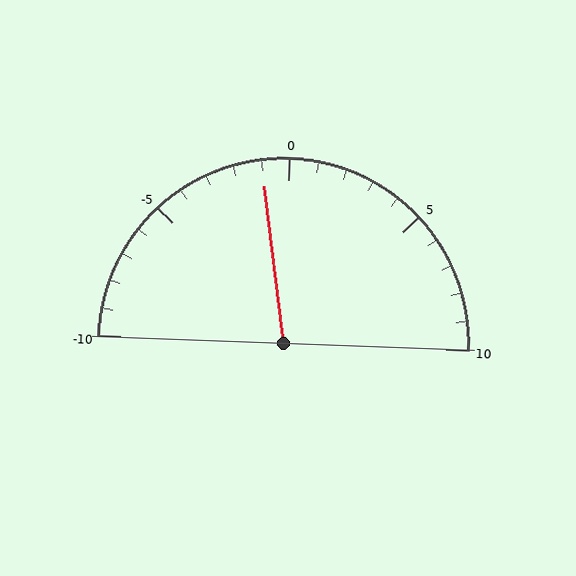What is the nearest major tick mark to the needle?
The nearest major tick mark is 0.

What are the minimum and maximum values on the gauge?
The gauge ranges from -10 to 10.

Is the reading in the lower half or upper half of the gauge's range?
The reading is in the lower half of the range (-10 to 10).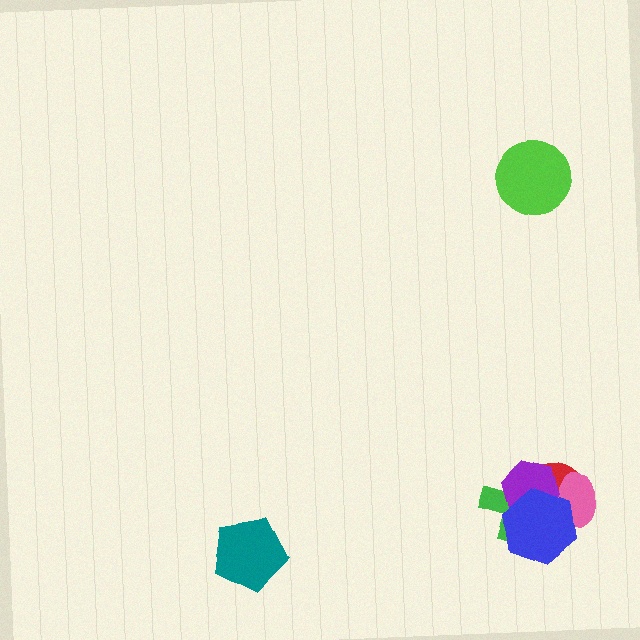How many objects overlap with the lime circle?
0 objects overlap with the lime circle.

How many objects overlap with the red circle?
4 objects overlap with the red circle.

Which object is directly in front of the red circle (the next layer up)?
The pink ellipse is directly in front of the red circle.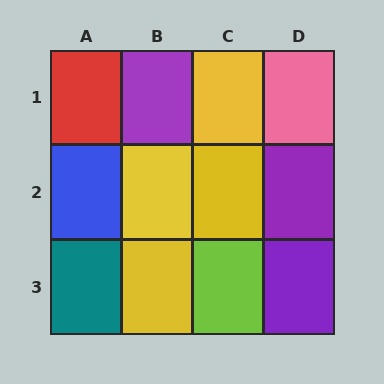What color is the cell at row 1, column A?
Red.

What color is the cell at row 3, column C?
Lime.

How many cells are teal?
1 cell is teal.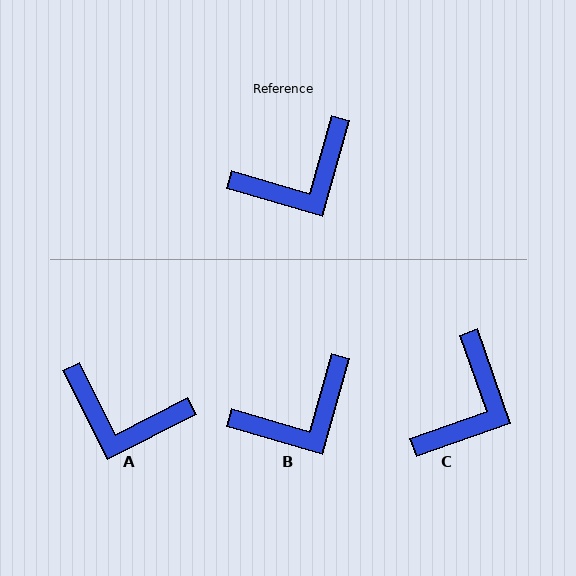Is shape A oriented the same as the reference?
No, it is off by about 47 degrees.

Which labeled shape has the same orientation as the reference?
B.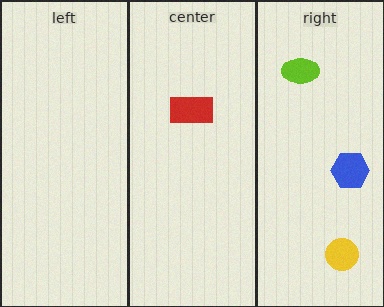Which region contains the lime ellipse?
The right region.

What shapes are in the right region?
The yellow circle, the blue hexagon, the lime ellipse.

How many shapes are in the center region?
1.